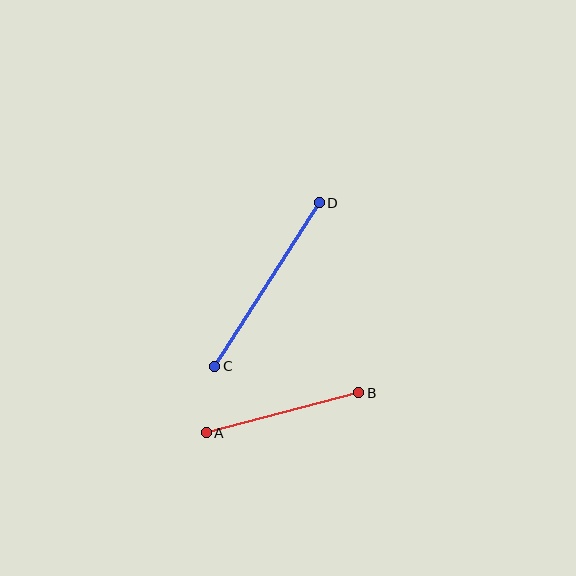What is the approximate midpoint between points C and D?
The midpoint is at approximately (267, 285) pixels.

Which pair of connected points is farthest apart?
Points C and D are farthest apart.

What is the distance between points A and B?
The distance is approximately 158 pixels.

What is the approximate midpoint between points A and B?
The midpoint is at approximately (283, 413) pixels.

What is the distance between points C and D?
The distance is approximately 194 pixels.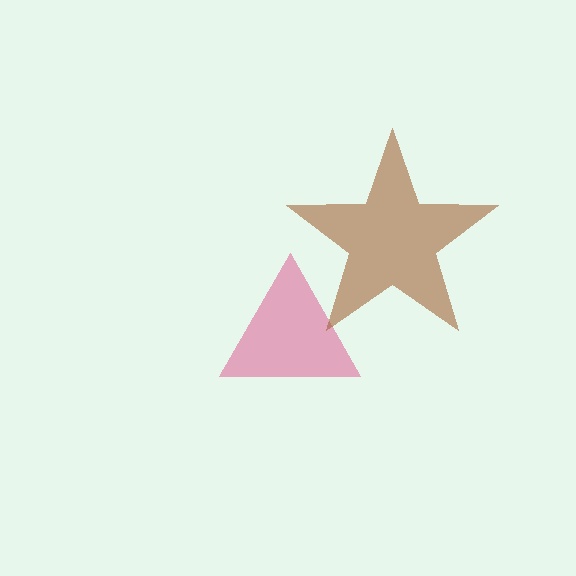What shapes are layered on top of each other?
The layered shapes are: a pink triangle, a brown star.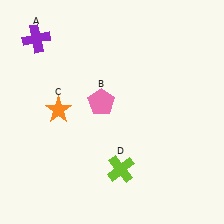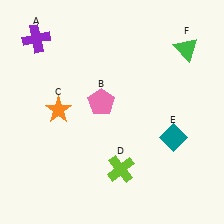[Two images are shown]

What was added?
A teal diamond (E), a green triangle (F) were added in Image 2.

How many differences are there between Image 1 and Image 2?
There are 2 differences between the two images.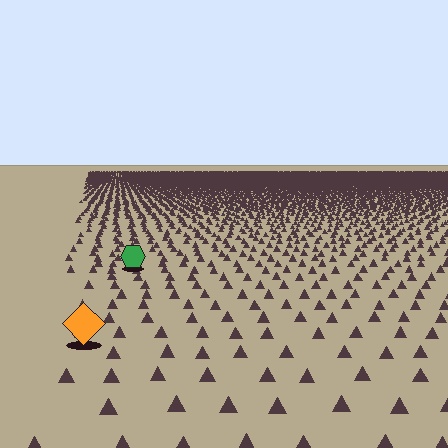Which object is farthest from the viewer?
The green hexagon is farthest from the viewer. It appears smaller and the ground texture around it is denser.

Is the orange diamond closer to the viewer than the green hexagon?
Yes. The orange diamond is closer — you can tell from the texture gradient: the ground texture is coarser near it.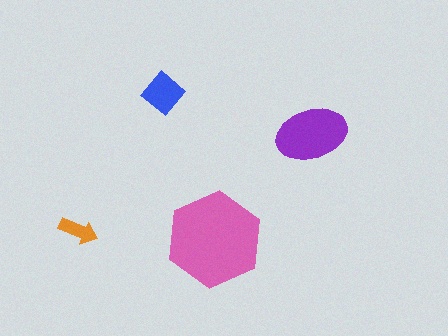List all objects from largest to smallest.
The pink hexagon, the purple ellipse, the blue diamond, the orange arrow.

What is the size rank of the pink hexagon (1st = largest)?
1st.